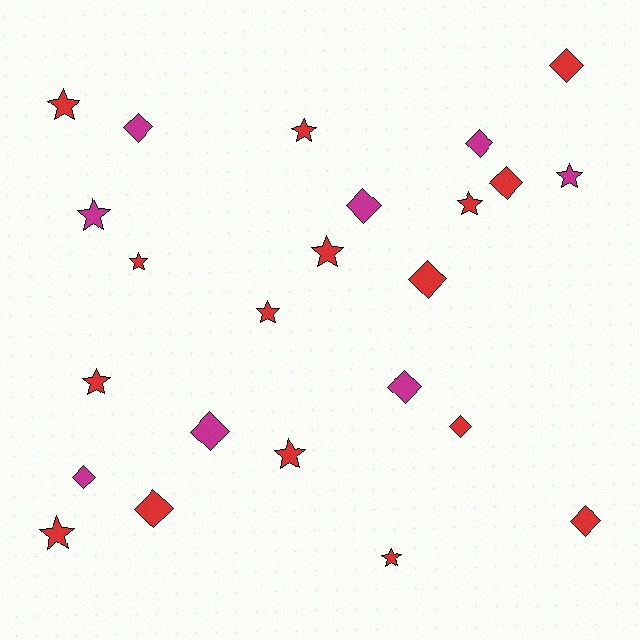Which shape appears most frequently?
Star, with 12 objects.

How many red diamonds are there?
There are 6 red diamonds.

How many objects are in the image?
There are 24 objects.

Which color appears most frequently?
Red, with 16 objects.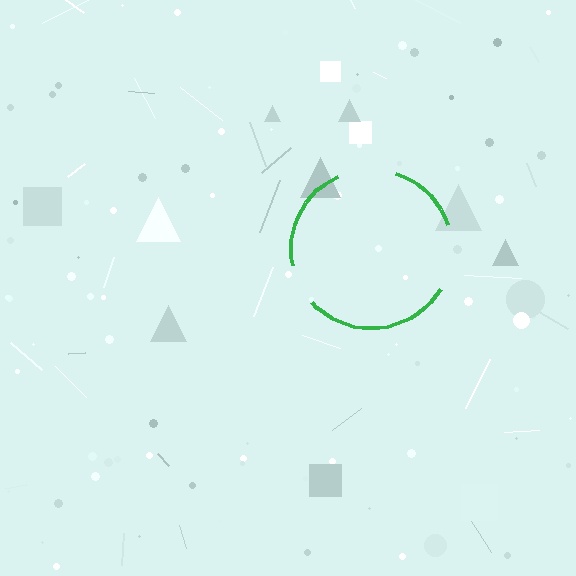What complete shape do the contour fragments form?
The contour fragments form a circle.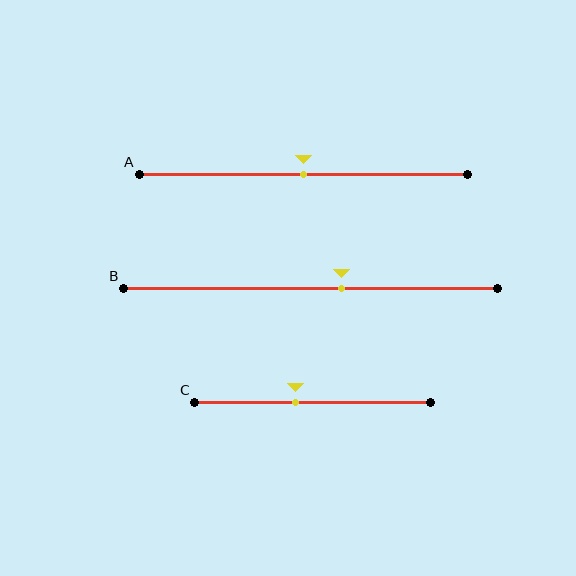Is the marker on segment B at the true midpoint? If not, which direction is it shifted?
No, the marker on segment B is shifted to the right by about 8% of the segment length.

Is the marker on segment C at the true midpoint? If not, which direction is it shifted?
No, the marker on segment C is shifted to the left by about 7% of the segment length.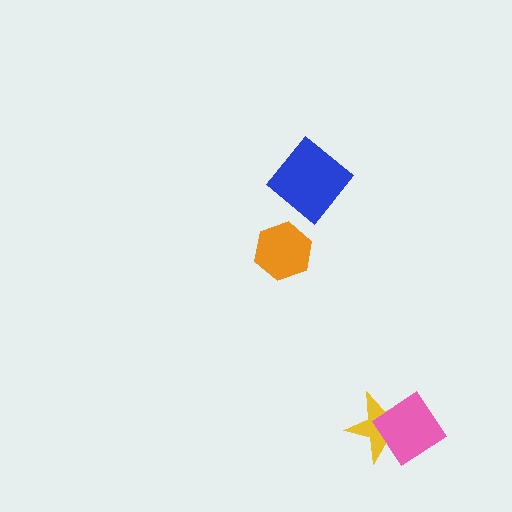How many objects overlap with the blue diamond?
0 objects overlap with the blue diamond.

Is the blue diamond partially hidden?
No, no other shape covers it.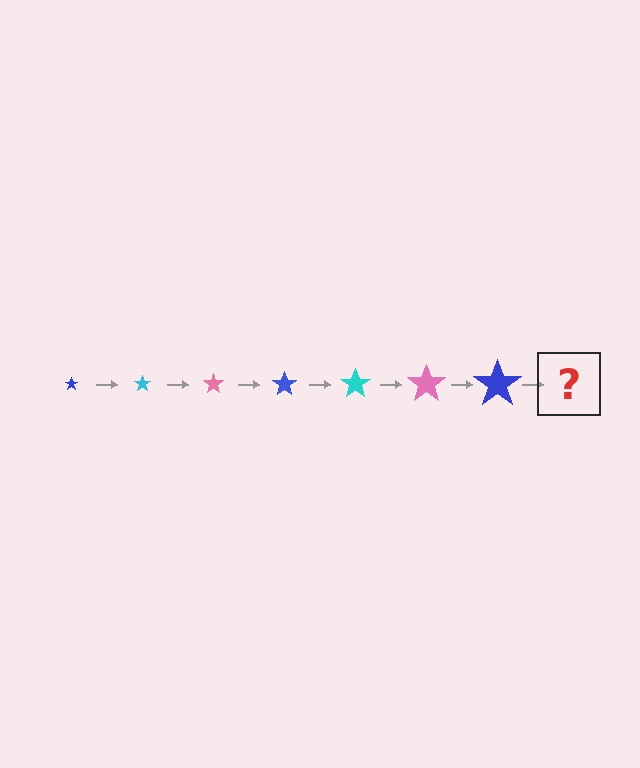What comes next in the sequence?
The next element should be a cyan star, larger than the previous one.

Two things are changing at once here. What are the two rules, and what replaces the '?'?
The two rules are that the star grows larger each step and the color cycles through blue, cyan, and pink. The '?' should be a cyan star, larger than the previous one.